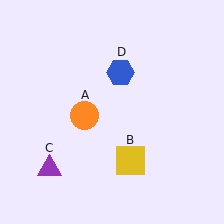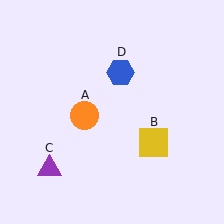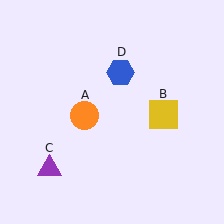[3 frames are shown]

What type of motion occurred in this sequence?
The yellow square (object B) rotated counterclockwise around the center of the scene.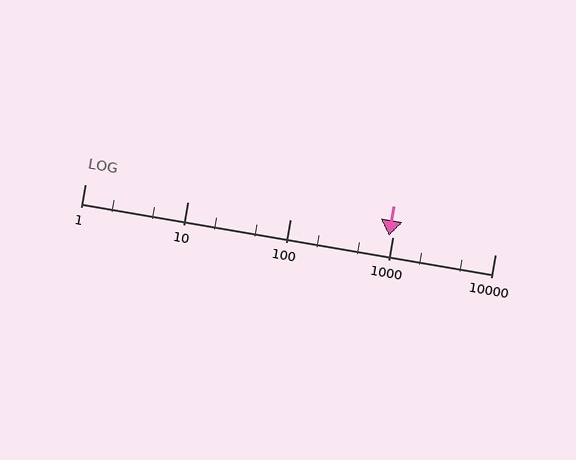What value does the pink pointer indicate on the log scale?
The pointer indicates approximately 920.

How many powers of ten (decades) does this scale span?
The scale spans 4 decades, from 1 to 10000.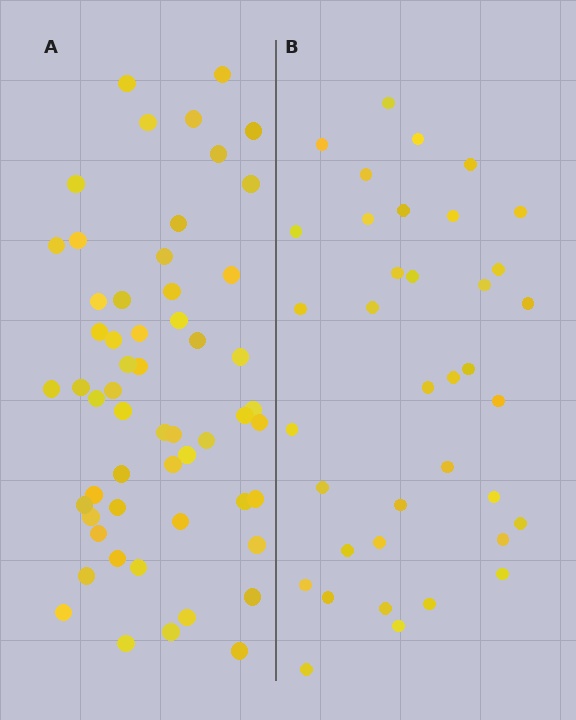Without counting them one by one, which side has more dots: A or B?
Region A (the left region) has more dots.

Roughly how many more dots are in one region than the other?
Region A has approximately 20 more dots than region B.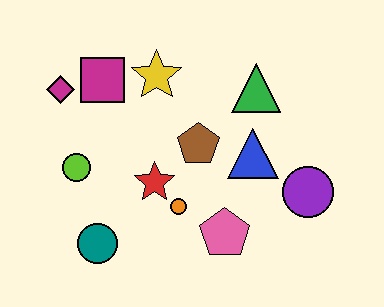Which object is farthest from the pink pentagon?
The magenta diamond is farthest from the pink pentagon.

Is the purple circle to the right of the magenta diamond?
Yes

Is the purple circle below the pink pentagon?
No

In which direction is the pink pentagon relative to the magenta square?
The pink pentagon is below the magenta square.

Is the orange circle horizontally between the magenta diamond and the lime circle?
No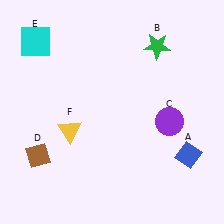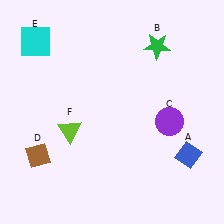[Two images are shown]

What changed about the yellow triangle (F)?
In Image 1, F is yellow. In Image 2, it changed to lime.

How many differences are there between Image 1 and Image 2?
There is 1 difference between the two images.